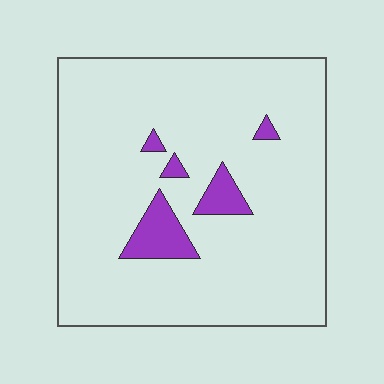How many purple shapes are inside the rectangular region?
5.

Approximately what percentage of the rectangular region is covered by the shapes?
Approximately 10%.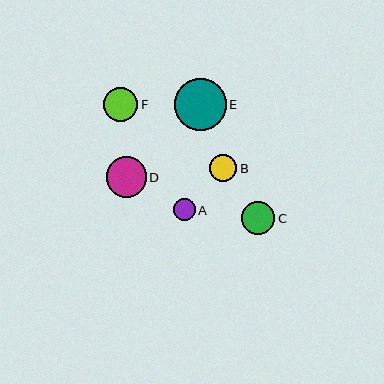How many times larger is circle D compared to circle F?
Circle D is approximately 1.2 times the size of circle F.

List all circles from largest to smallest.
From largest to smallest: E, D, F, C, B, A.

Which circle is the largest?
Circle E is the largest with a size of approximately 52 pixels.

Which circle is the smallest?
Circle A is the smallest with a size of approximately 22 pixels.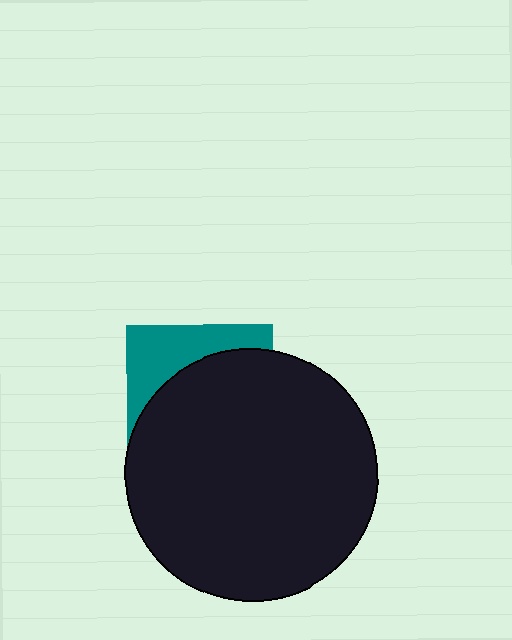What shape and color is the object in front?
The object in front is a black circle.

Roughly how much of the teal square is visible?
A small part of it is visible (roughly 31%).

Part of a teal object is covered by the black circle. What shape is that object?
It is a square.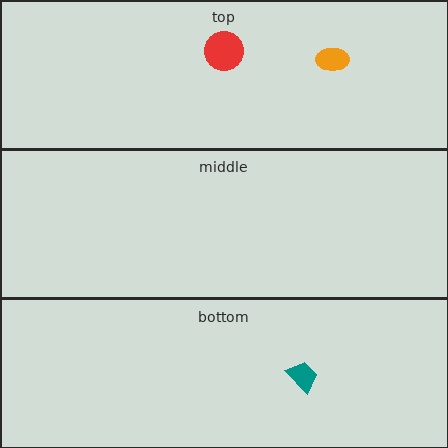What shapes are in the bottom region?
The teal trapezoid.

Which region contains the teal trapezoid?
The bottom region.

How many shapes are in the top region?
2.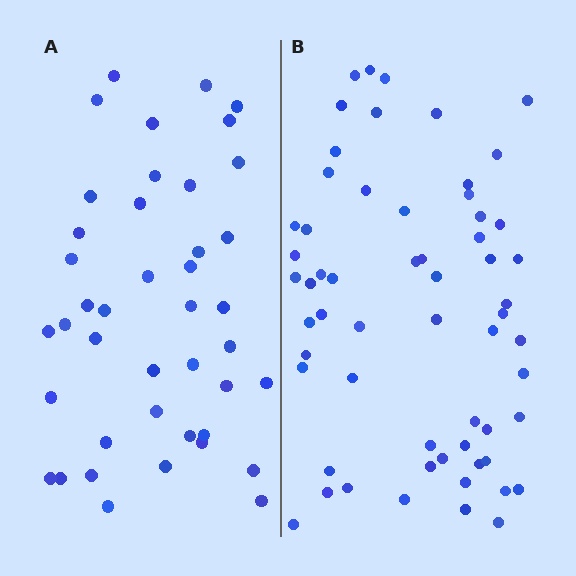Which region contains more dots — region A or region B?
Region B (the right region) has more dots.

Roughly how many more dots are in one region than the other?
Region B has approximately 20 more dots than region A.